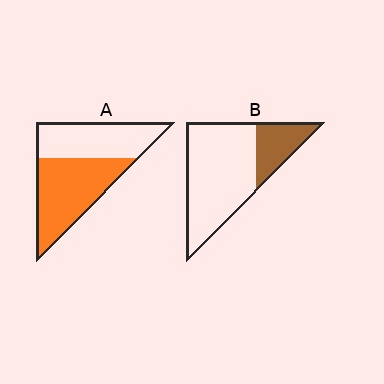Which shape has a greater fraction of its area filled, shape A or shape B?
Shape A.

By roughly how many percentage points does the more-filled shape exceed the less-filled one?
By roughly 30 percentage points (A over B).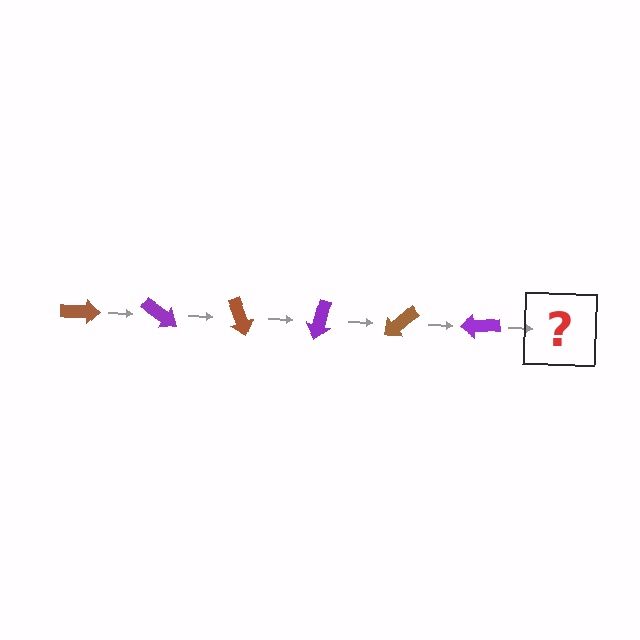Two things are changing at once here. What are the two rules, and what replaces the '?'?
The two rules are that it rotates 35 degrees each step and the color cycles through brown and purple. The '?' should be a brown arrow, rotated 210 degrees from the start.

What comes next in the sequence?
The next element should be a brown arrow, rotated 210 degrees from the start.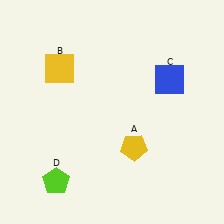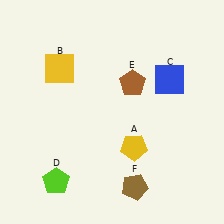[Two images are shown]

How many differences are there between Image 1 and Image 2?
There are 2 differences between the two images.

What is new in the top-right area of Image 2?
A brown pentagon (E) was added in the top-right area of Image 2.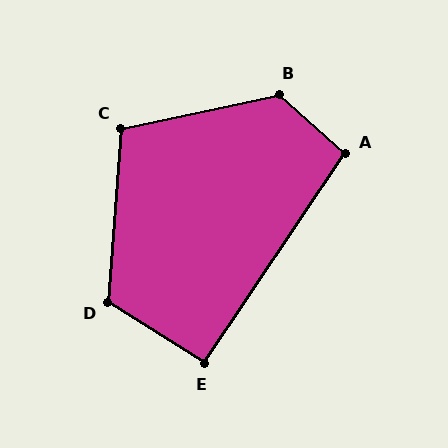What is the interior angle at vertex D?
Approximately 118 degrees (obtuse).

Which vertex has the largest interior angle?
B, at approximately 126 degrees.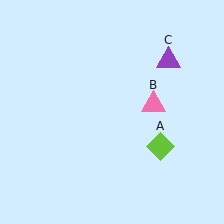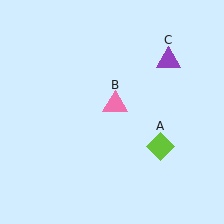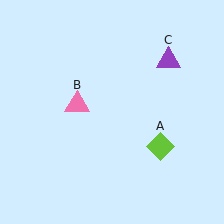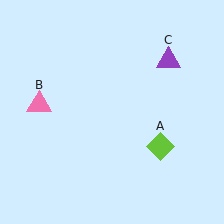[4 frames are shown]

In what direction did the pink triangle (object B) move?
The pink triangle (object B) moved left.